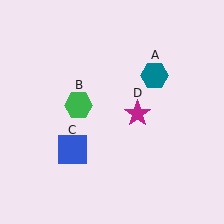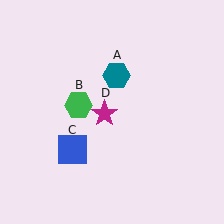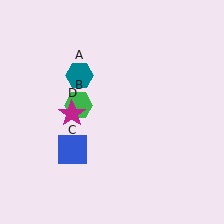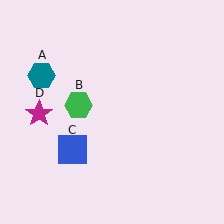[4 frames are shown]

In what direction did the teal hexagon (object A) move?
The teal hexagon (object A) moved left.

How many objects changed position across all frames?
2 objects changed position: teal hexagon (object A), magenta star (object D).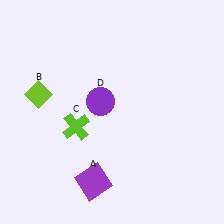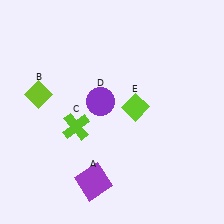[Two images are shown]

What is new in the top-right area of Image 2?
A lime diamond (E) was added in the top-right area of Image 2.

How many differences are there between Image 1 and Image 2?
There is 1 difference between the two images.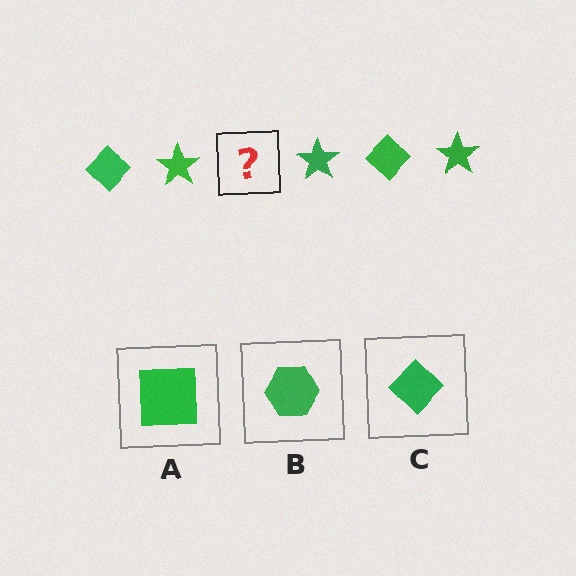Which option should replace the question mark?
Option C.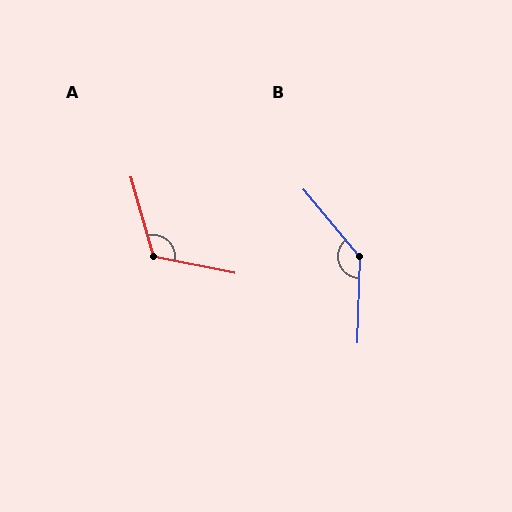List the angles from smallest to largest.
A (117°), B (138°).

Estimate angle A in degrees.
Approximately 117 degrees.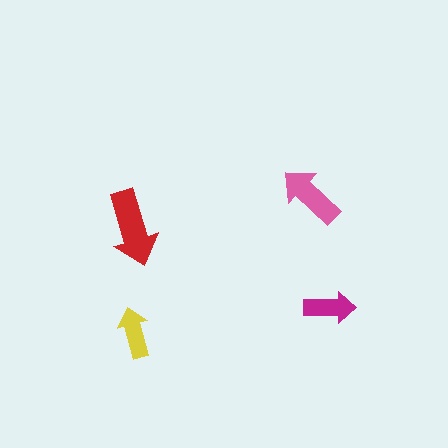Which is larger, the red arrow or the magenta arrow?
The red one.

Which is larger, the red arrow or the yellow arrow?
The red one.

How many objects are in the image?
There are 4 objects in the image.